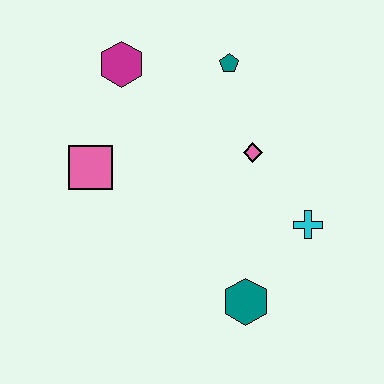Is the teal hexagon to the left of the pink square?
No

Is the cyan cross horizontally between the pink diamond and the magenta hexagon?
No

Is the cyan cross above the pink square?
No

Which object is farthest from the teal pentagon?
The teal hexagon is farthest from the teal pentagon.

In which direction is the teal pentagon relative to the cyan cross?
The teal pentagon is above the cyan cross.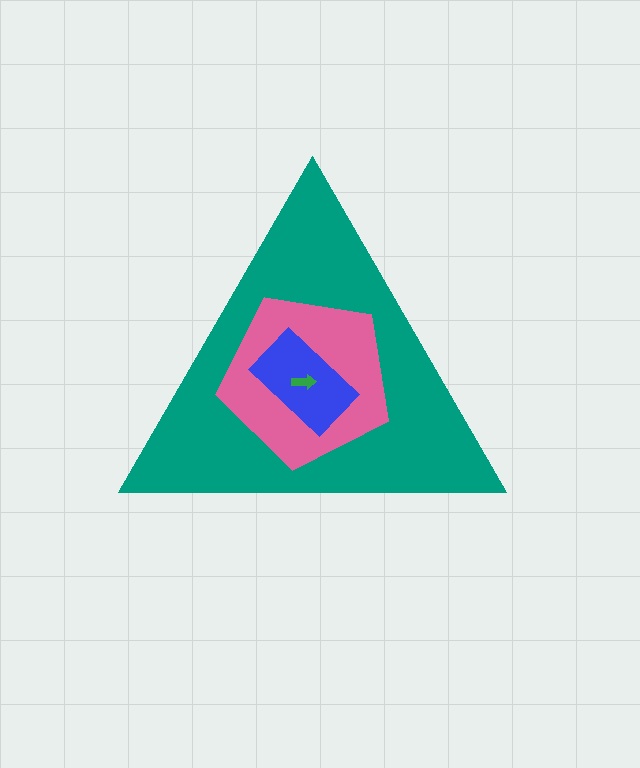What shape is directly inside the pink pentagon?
The blue rectangle.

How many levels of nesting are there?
4.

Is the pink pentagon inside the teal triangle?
Yes.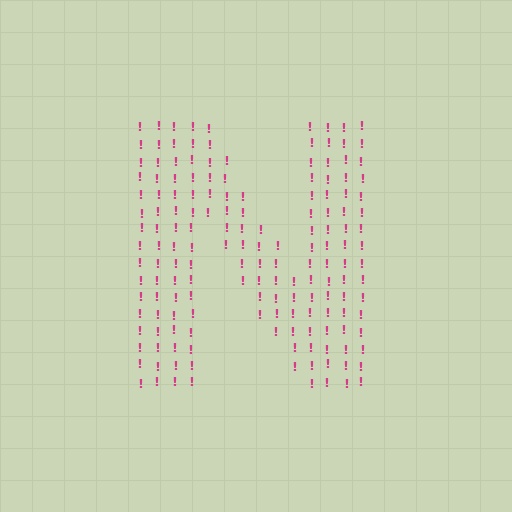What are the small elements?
The small elements are exclamation marks.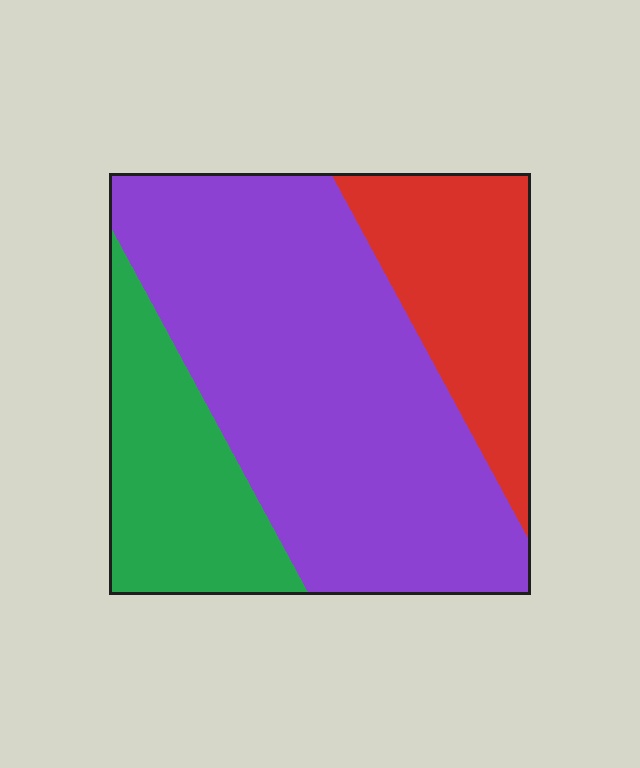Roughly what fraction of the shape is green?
Green takes up about one fifth (1/5) of the shape.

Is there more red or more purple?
Purple.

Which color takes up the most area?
Purple, at roughly 60%.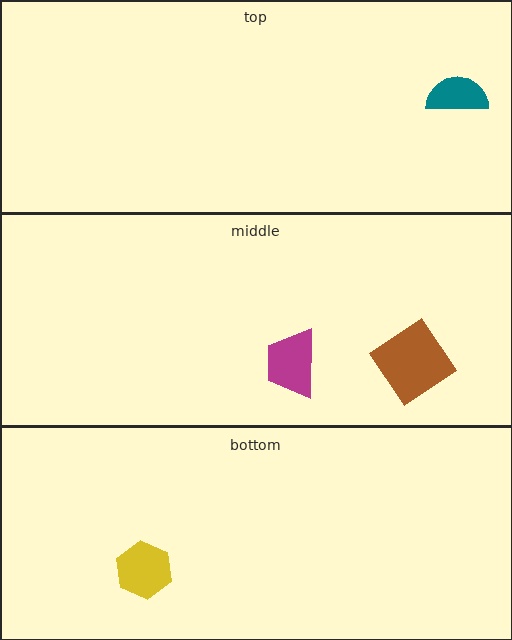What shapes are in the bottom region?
The yellow hexagon.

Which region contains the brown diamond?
The middle region.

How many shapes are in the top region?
1.